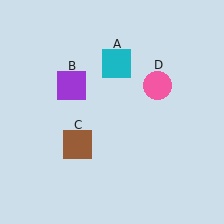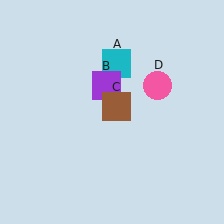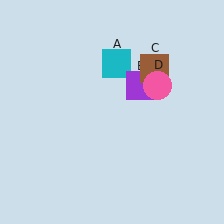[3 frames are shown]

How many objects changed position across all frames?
2 objects changed position: purple square (object B), brown square (object C).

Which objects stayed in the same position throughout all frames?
Cyan square (object A) and pink circle (object D) remained stationary.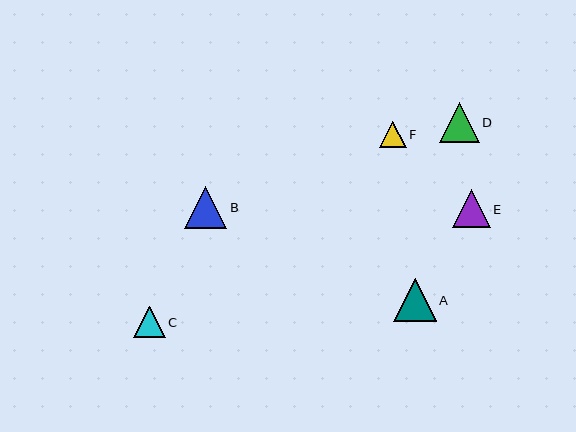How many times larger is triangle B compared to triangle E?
Triangle B is approximately 1.1 times the size of triangle E.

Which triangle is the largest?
Triangle A is the largest with a size of approximately 42 pixels.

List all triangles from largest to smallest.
From largest to smallest: A, B, D, E, C, F.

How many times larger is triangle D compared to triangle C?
Triangle D is approximately 1.3 times the size of triangle C.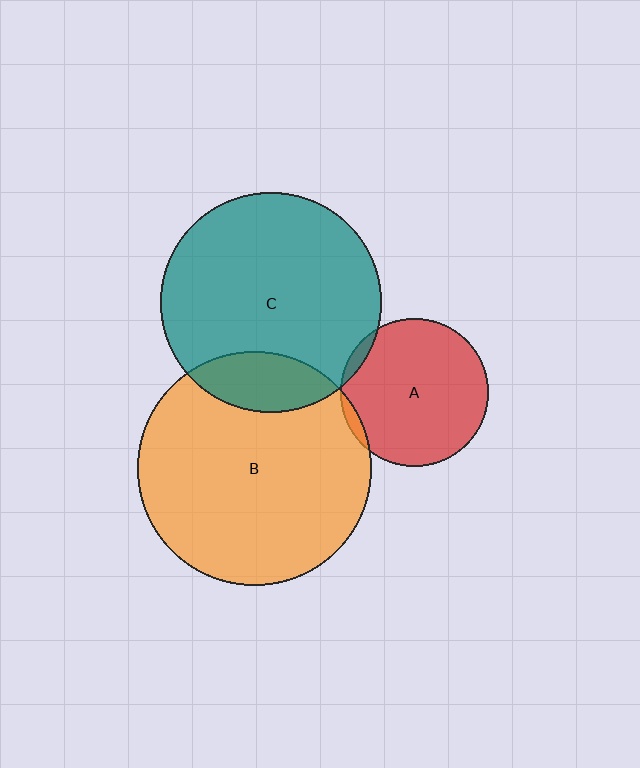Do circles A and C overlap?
Yes.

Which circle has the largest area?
Circle B (orange).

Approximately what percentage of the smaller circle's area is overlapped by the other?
Approximately 5%.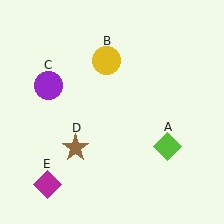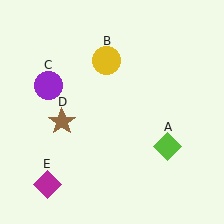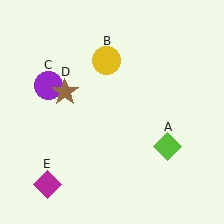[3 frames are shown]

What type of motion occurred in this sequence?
The brown star (object D) rotated clockwise around the center of the scene.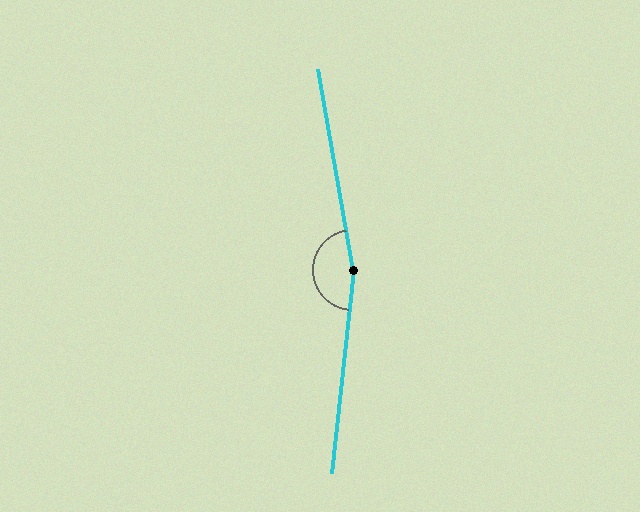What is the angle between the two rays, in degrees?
Approximately 164 degrees.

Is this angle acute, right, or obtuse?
It is obtuse.